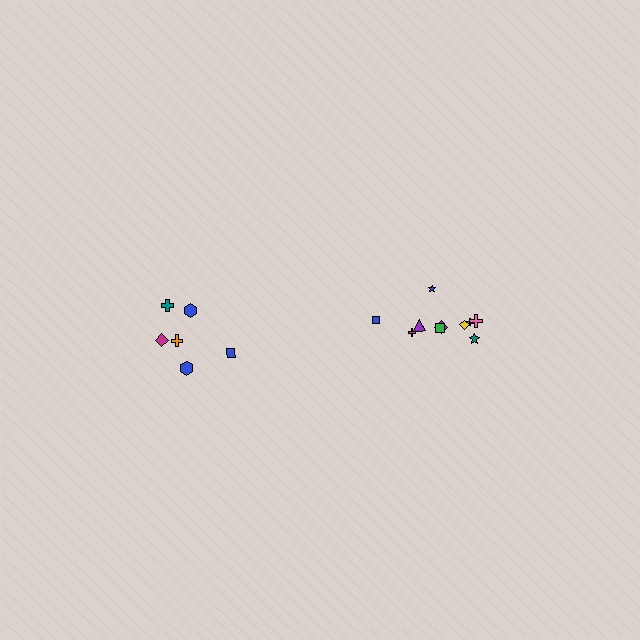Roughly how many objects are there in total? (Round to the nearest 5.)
Roughly 15 objects in total.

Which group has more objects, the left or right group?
The right group.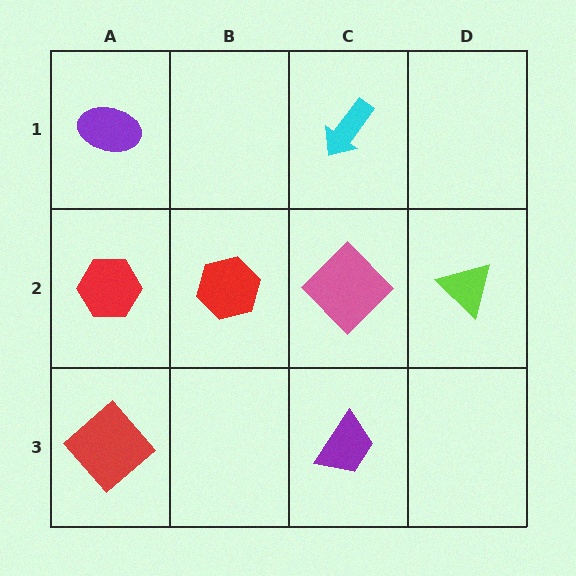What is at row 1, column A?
A purple ellipse.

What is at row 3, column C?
A purple trapezoid.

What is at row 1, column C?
A cyan arrow.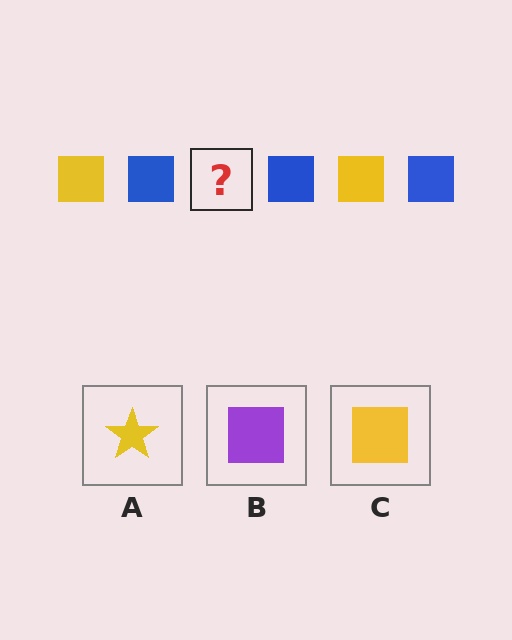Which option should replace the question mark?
Option C.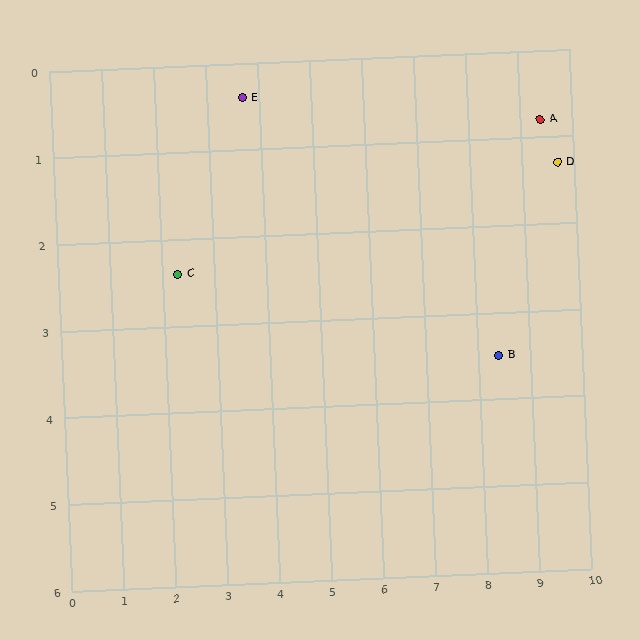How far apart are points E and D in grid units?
Points E and D are about 6.1 grid units apart.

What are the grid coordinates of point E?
Point E is at approximately (3.7, 0.4).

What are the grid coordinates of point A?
Point A is at approximately (9.4, 0.8).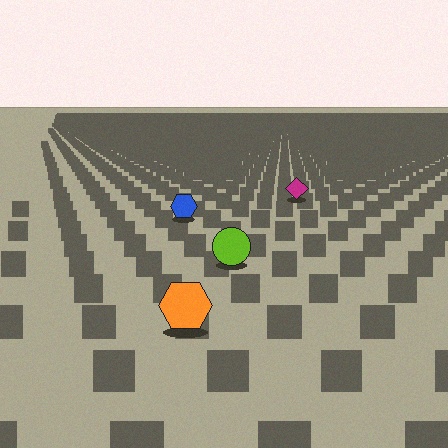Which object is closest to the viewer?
The orange hexagon is closest. The texture marks near it are larger and more spread out.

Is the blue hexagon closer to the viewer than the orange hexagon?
No. The orange hexagon is closer — you can tell from the texture gradient: the ground texture is coarser near it.